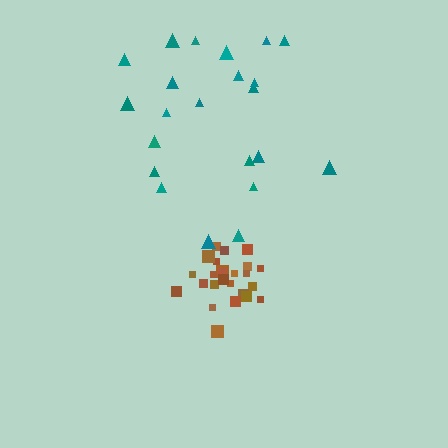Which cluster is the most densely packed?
Brown.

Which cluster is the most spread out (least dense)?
Teal.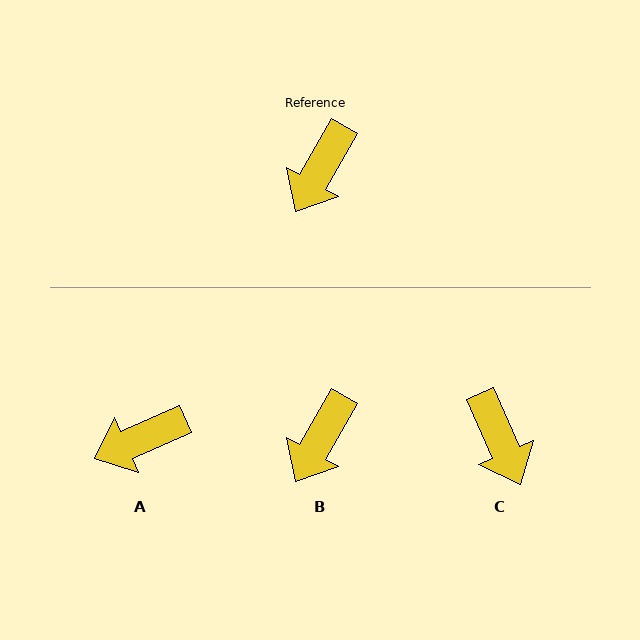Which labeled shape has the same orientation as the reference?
B.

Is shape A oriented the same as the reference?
No, it is off by about 37 degrees.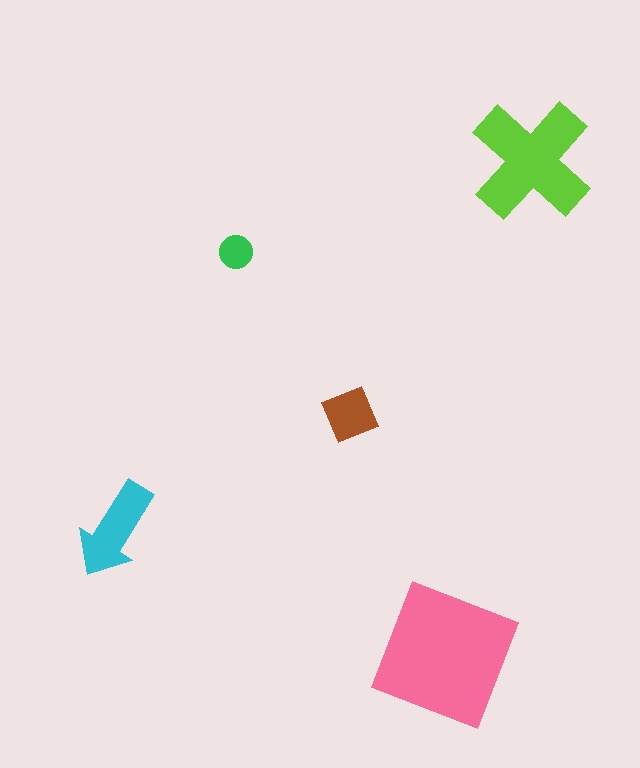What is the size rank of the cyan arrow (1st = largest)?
3rd.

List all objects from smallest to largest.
The green circle, the brown diamond, the cyan arrow, the lime cross, the pink square.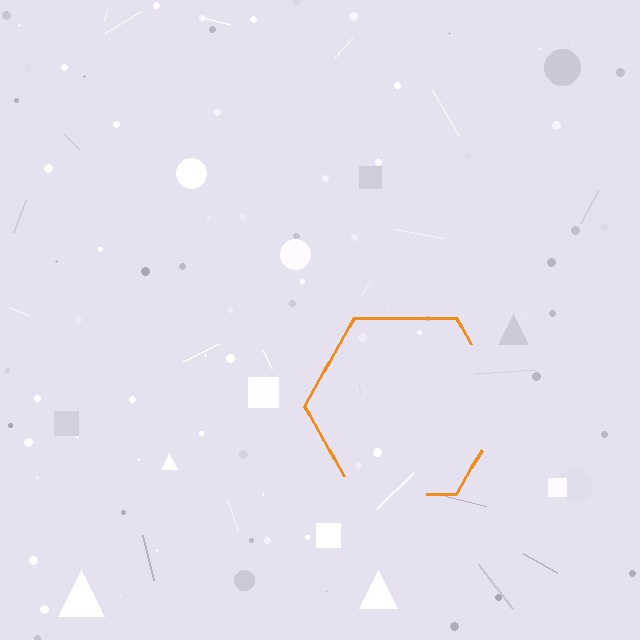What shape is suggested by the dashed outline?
The dashed outline suggests a hexagon.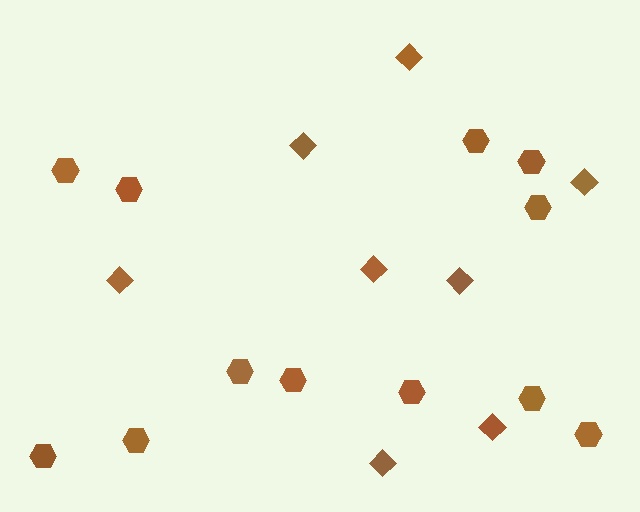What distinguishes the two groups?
There are 2 groups: one group of diamonds (8) and one group of hexagons (12).